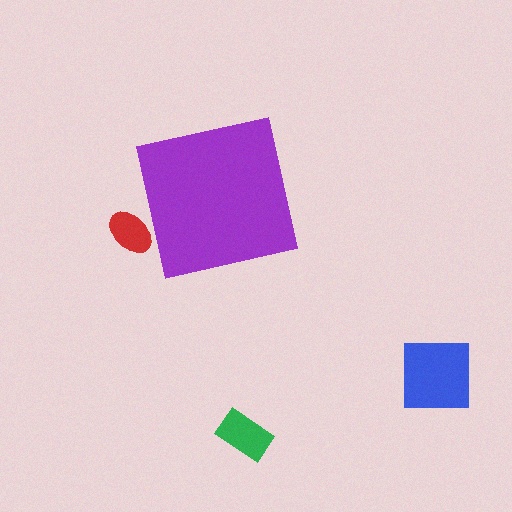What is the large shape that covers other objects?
A purple square.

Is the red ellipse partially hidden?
Yes, the red ellipse is partially hidden behind the purple square.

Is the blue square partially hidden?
No, the blue square is fully visible.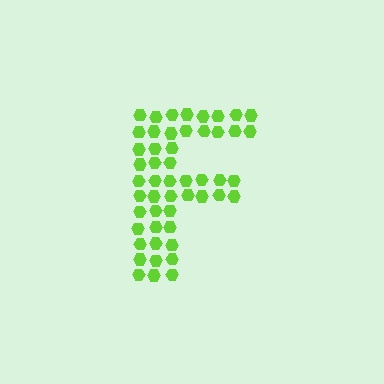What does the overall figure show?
The overall figure shows the letter F.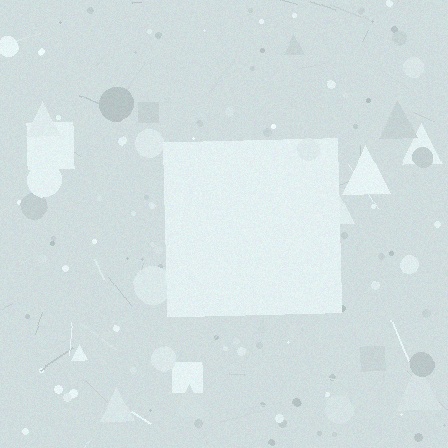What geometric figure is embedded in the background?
A square is embedded in the background.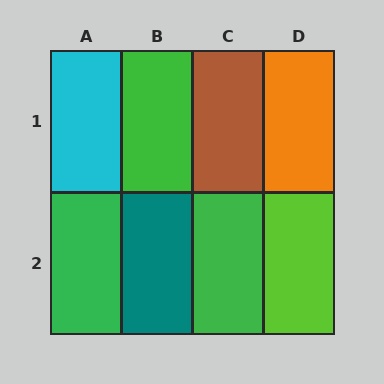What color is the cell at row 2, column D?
Lime.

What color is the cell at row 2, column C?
Green.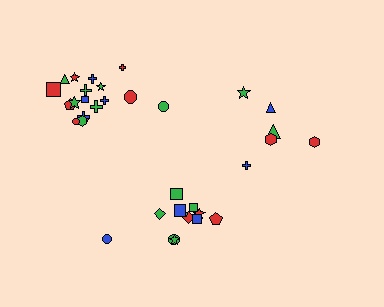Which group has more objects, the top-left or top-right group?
The top-left group.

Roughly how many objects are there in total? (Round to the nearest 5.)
Roughly 35 objects in total.